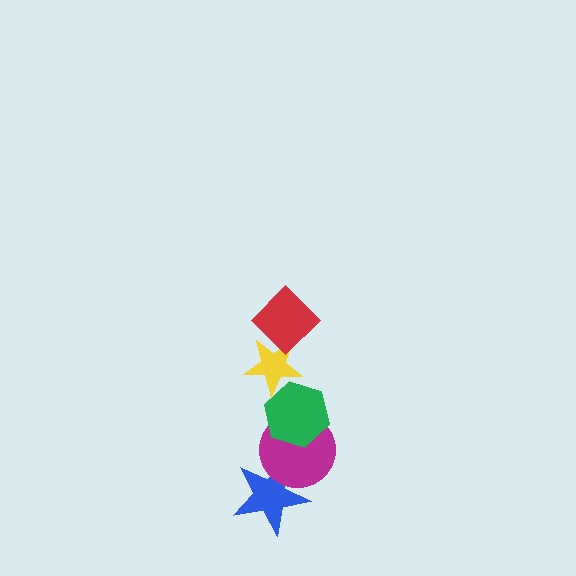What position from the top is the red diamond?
The red diamond is 1st from the top.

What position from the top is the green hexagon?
The green hexagon is 3rd from the top.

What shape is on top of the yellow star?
The red diamond is on top of the yellow star.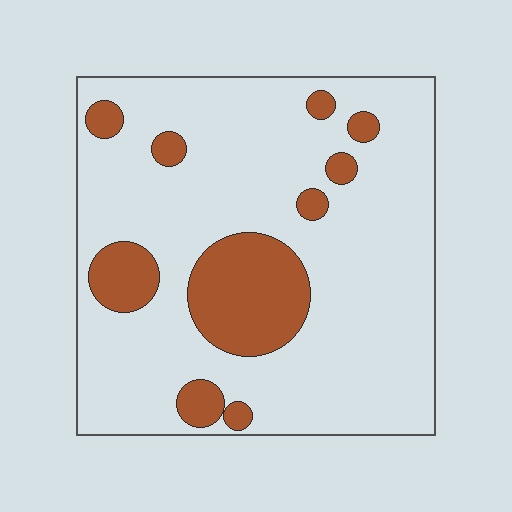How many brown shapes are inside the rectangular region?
10.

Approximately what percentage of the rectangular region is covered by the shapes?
Approximately 20%.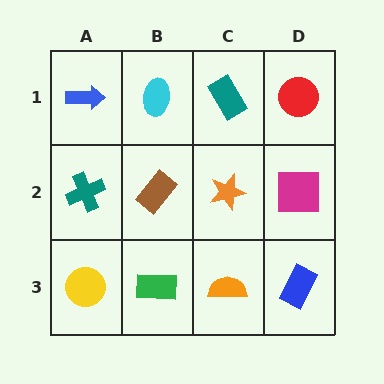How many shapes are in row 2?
4 shapes.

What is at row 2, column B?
A brown rectangle.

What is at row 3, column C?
An orange semicircle.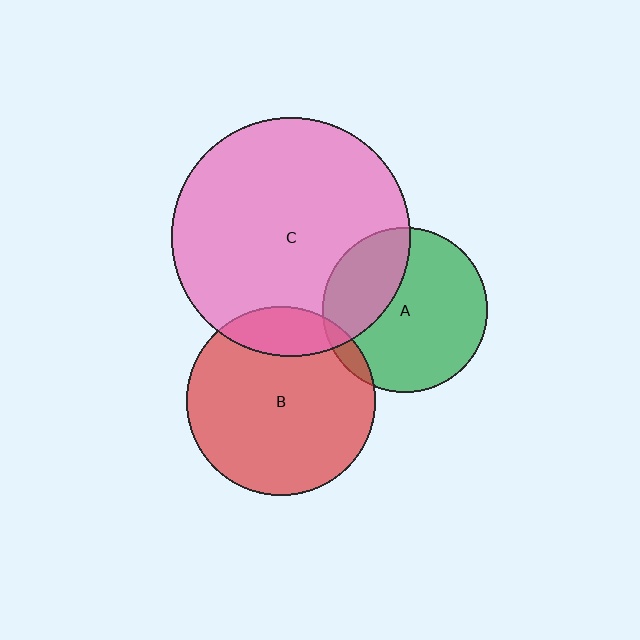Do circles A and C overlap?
Yes.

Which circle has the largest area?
Circle C (pink).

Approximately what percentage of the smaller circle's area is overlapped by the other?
Approximately 30%.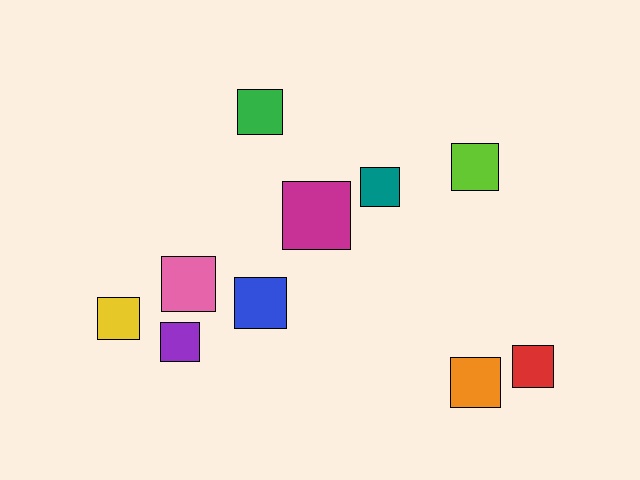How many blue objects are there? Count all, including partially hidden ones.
There is 1 blue object.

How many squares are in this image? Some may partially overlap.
There are 10 squares.